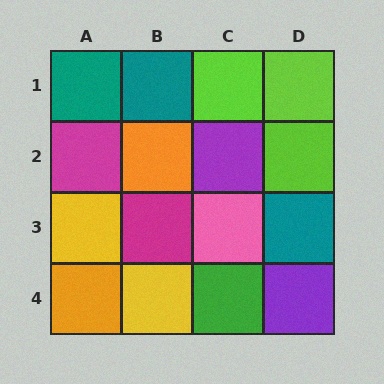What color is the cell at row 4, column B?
Yellow.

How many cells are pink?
1 cell is pink.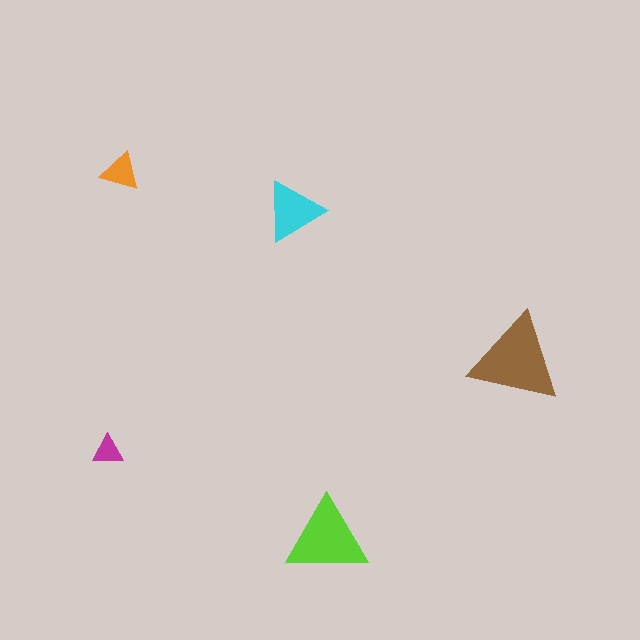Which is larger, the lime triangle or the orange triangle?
The lime one.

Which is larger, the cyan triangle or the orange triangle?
The cyan one.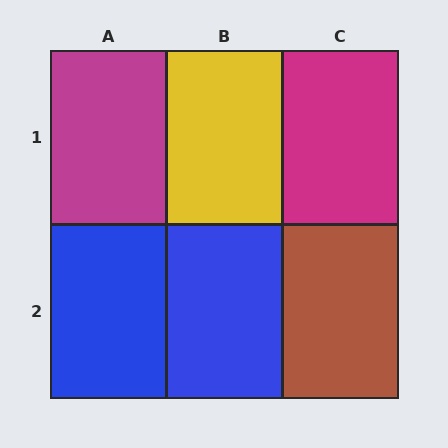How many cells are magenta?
2 cells are magenta.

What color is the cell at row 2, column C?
Brown.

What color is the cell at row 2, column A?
Blue.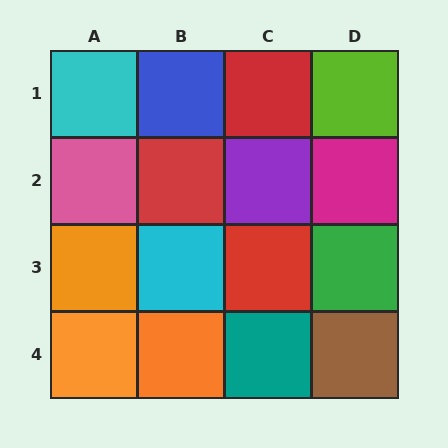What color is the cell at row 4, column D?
Brown.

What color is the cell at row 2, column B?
Red.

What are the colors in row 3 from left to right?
Orange, cyan, red, green.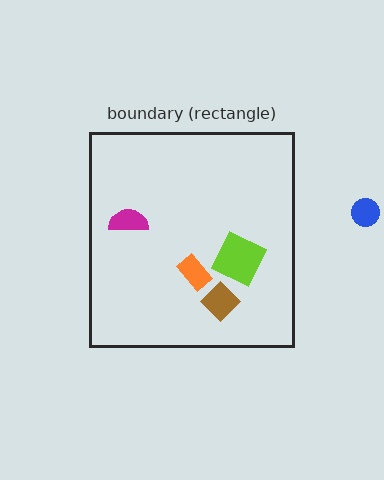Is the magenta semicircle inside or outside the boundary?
Inside.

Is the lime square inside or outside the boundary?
Inside.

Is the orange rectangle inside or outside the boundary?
Inside.